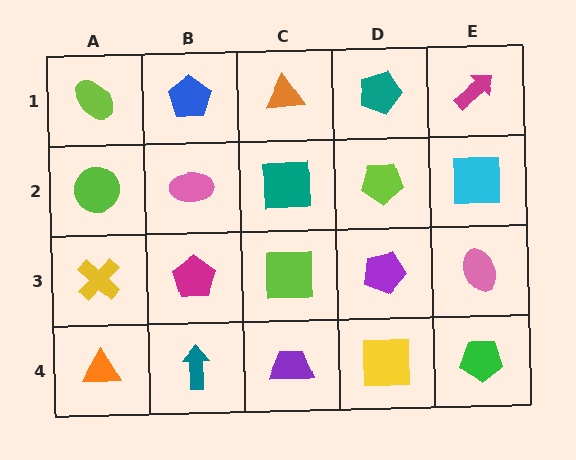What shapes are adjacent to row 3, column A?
A lime circle (row 2, column A), an orange triangle (row 4, column A), a magenta pentagon (row 3, column B).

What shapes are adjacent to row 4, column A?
A yellow cross (row 3, column A), a teal arrow (row 4, column B).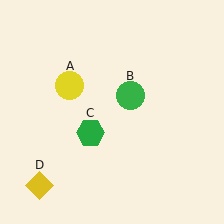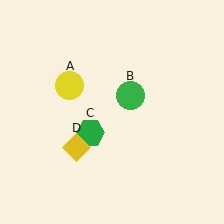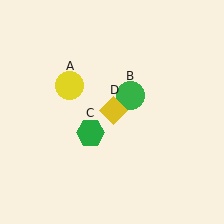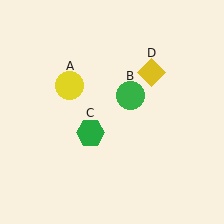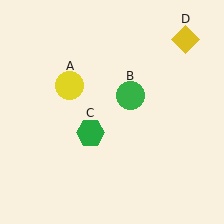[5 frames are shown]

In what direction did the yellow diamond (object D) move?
The yellow diamond (object D) moved up and to the right.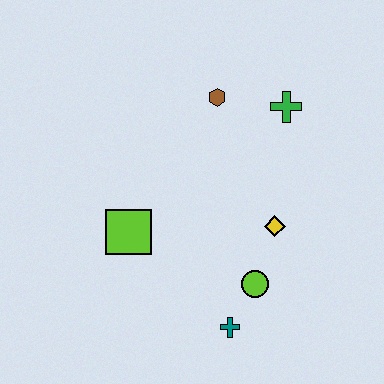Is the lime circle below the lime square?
Yes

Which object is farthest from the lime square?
The green cross is farthest from the lime square.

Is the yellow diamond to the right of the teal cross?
Yes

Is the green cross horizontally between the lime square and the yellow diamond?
No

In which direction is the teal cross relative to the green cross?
The teal cross is below the green cross.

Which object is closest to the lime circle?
The teal cross is closest to the lime circle.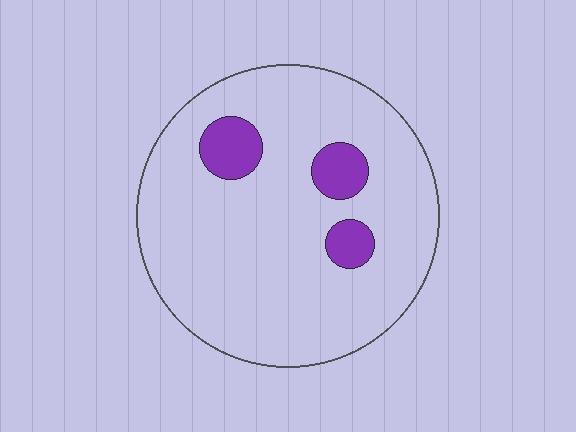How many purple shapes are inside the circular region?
3.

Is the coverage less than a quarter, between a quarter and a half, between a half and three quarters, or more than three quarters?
Less than a quarter.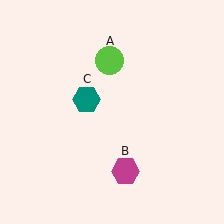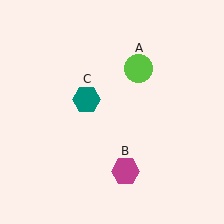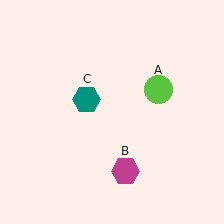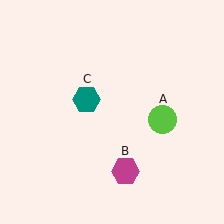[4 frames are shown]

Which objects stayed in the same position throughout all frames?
Magenta hexagon (object B) and teal hexagon (object C) remained stationary.